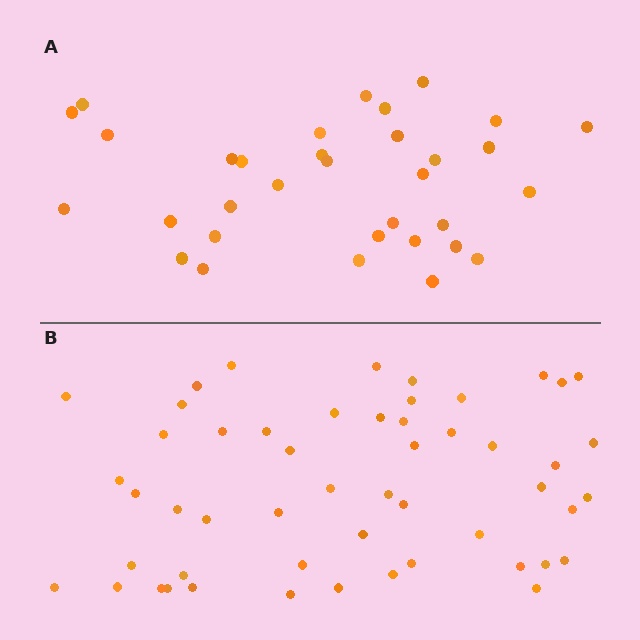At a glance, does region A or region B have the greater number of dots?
Region B (the bottom region) has more dots.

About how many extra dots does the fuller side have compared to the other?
Region B has approximately 20 more dots than region A.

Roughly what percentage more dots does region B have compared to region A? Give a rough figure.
About 60% more.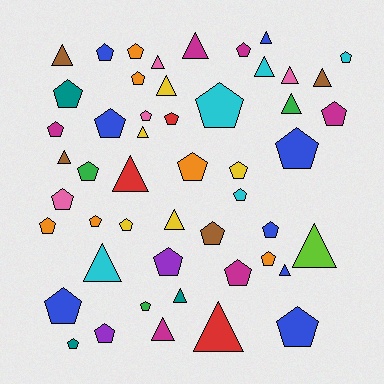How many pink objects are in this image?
There are 4 pink objects.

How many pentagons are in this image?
There are 31 pentagons.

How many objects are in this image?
There are 50 objects.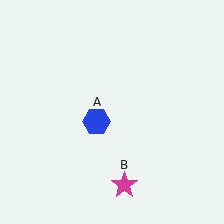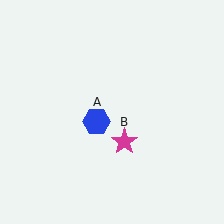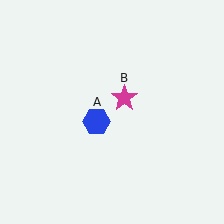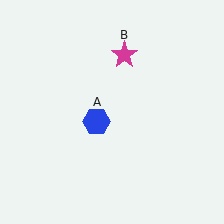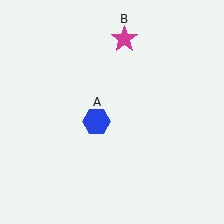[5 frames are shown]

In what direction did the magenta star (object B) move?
The magenta star (object B) moved up.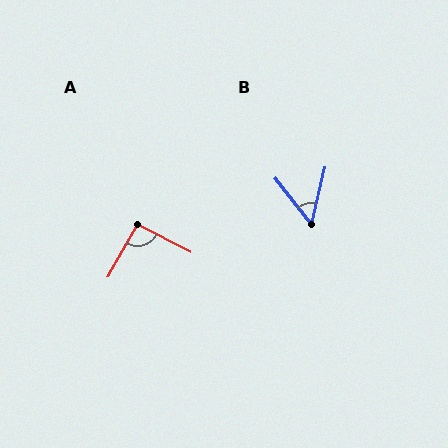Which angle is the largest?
A, at approximately 92 degrees.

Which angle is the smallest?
B, at approximately 52 degrees.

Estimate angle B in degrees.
Approximately 52 degrees.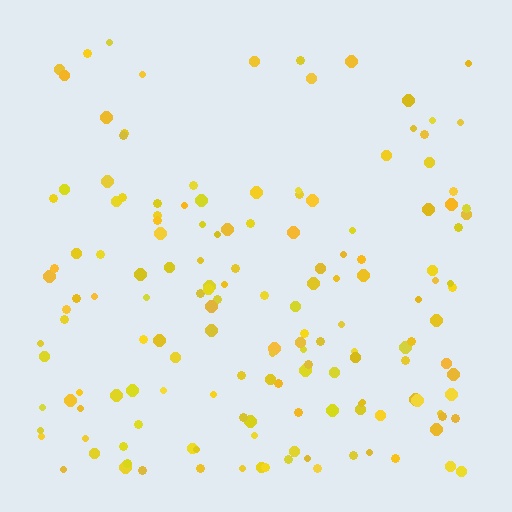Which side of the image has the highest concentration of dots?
The bottom.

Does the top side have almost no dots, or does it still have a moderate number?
Still a moderate number, just noticeably fewer than the bottom.